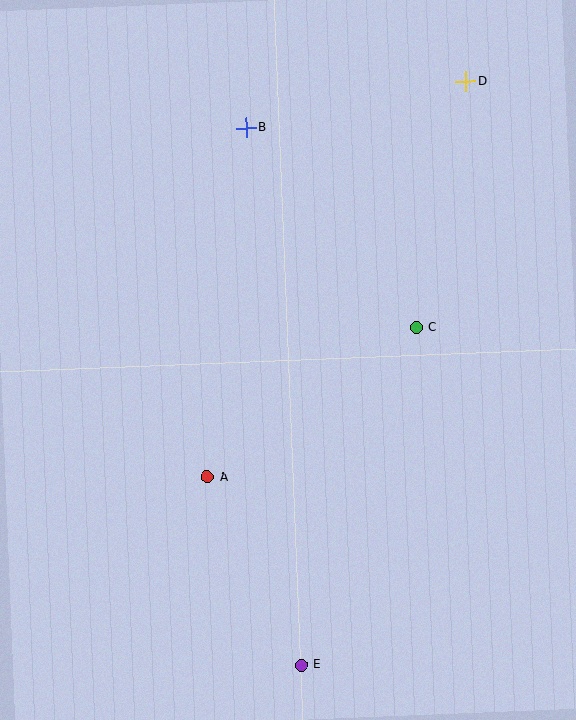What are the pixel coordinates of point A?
Point A is at (208, 477).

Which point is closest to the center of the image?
Point C at (416, 328) is closest to the center.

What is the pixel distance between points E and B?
The distance between E and B is 540 pixels.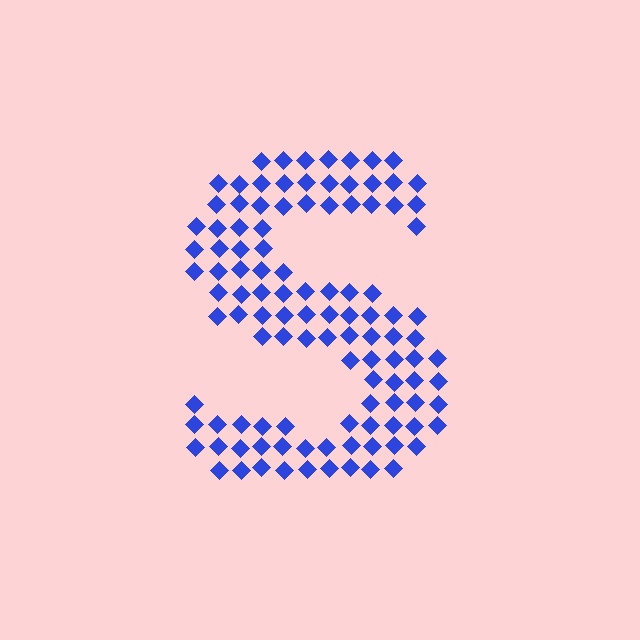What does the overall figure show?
The overall figure shows the letter S.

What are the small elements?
The small elements are diamonds.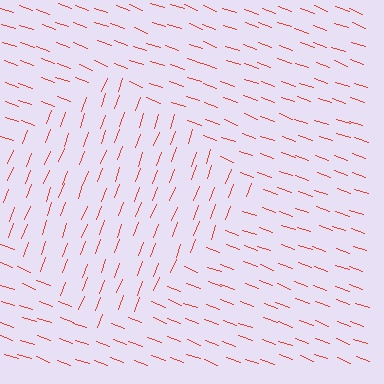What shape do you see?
I see a diamond.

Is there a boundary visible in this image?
Yes, there is a texture boundary formed by a change in line orientation.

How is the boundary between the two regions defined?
The boundary is defined purely by a change in line orientation (approximately 90 degrees difference). All lines are the same color and thickness.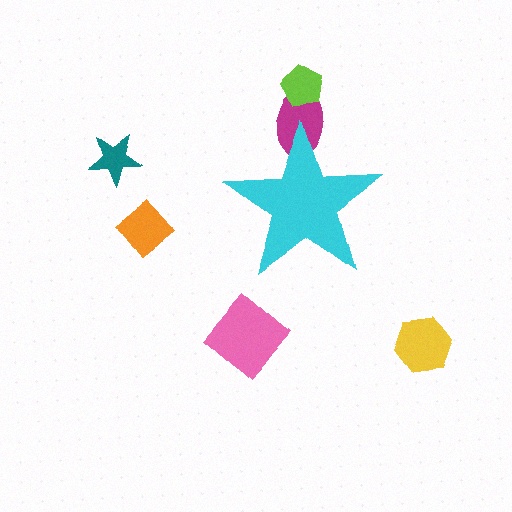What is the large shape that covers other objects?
A cyan star.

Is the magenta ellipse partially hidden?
Yes, the magenta ellipse is partially hidden behind the cyan star.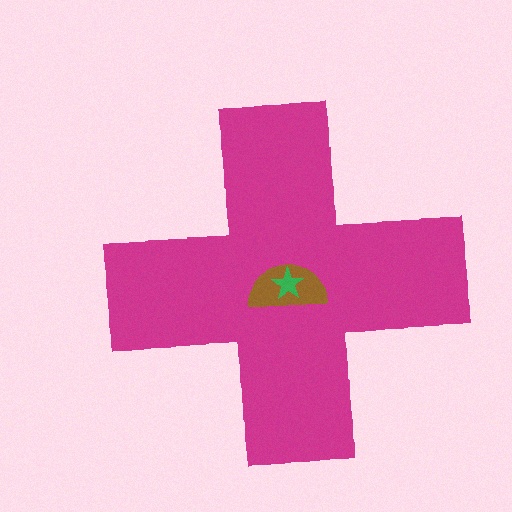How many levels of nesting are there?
3.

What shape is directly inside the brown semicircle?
The green star.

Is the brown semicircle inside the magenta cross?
Yes.